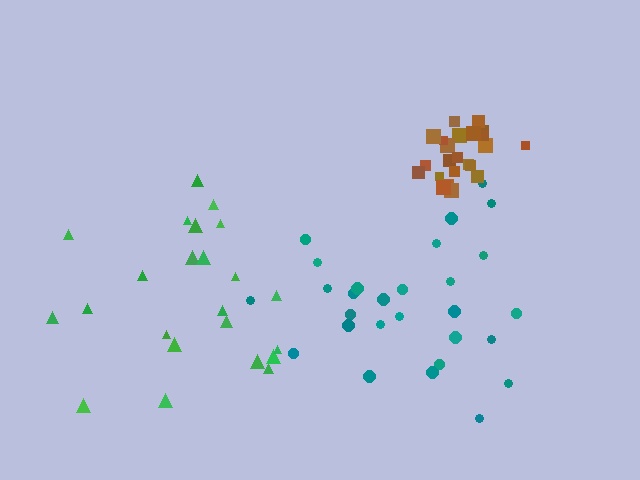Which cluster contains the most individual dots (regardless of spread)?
Teal (28).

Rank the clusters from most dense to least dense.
brown, teal, green.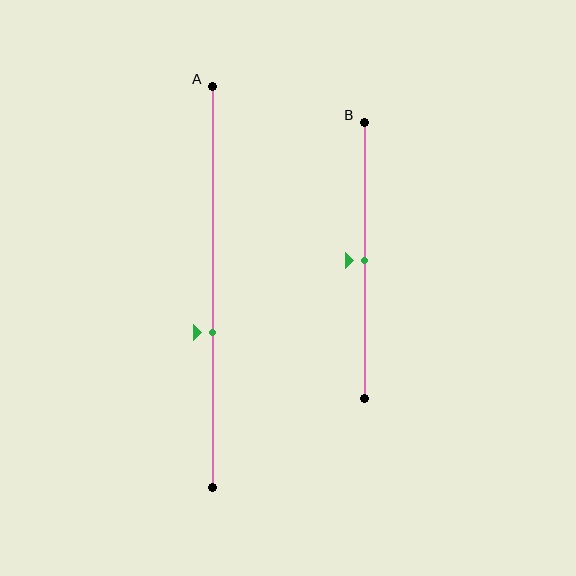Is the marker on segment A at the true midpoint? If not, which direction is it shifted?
No, the marker on segment A is shifted downward by about 11% of the segment length.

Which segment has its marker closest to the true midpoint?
Segment B has its marker closest to the true midpoint.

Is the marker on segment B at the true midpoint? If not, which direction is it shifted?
Yes, the marker on segment B is at the true midpoint.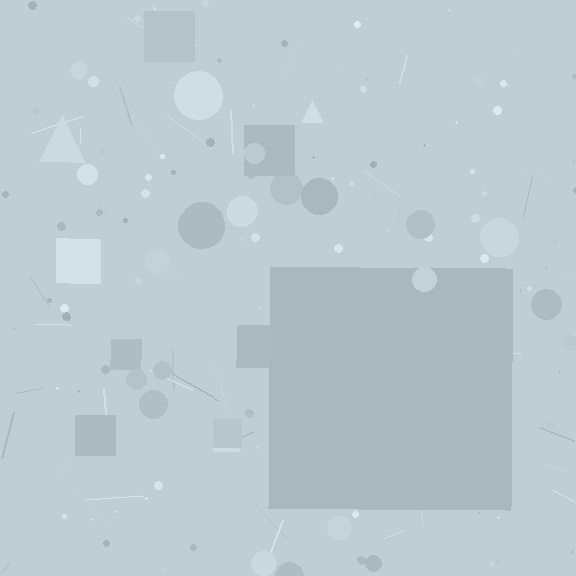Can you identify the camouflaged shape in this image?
The camouflaged shape is a square.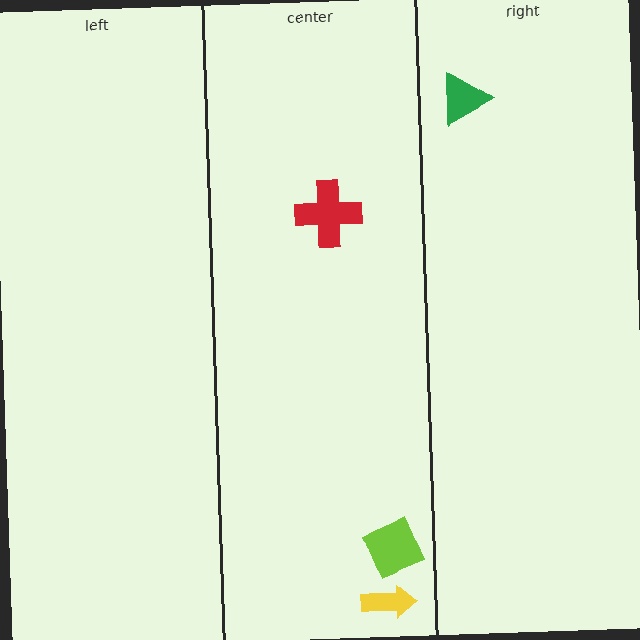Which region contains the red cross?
The center region.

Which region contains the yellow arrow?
The center region.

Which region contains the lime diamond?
The center region.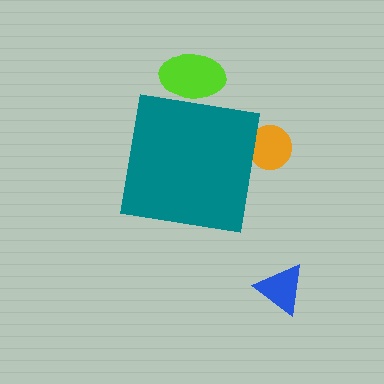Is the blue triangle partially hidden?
No, the blue triangle is fully visible.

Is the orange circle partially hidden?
Yes, the orange circle is partially hidden behind the teal square.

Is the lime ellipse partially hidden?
Yes, the lime ellipse is partially hidden behind the teal square.